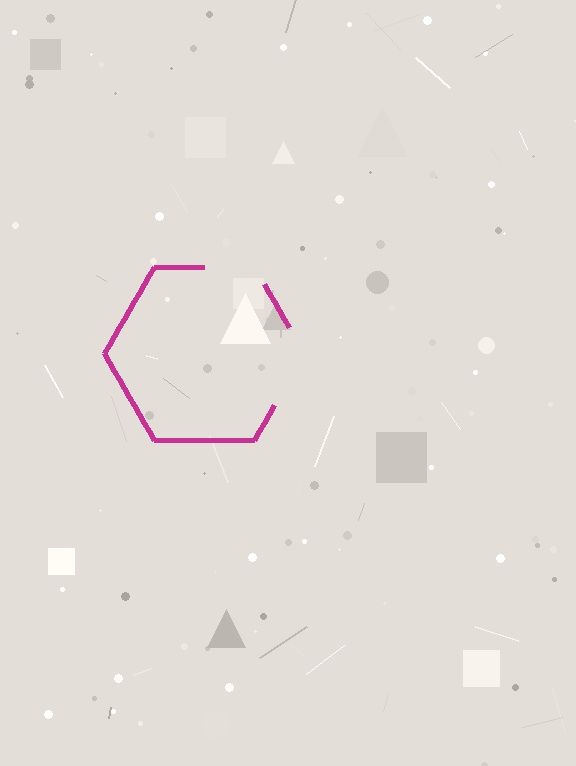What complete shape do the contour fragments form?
The contour fragments form a hexagon.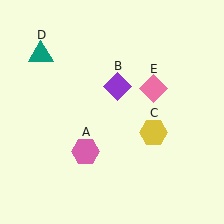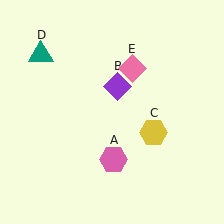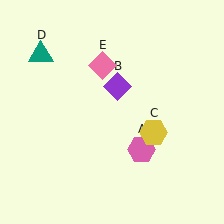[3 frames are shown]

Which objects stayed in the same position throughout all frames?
Purple diamond (object B) and yellow hexagon (object C) and teal triangle (object D) remained stationary.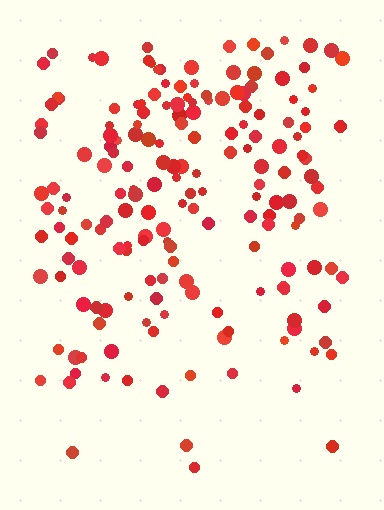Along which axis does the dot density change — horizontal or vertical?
Vertical.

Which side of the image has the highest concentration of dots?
The top.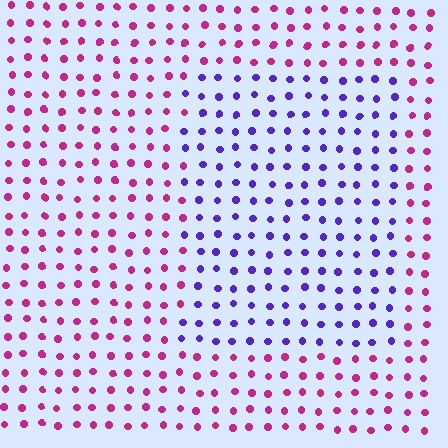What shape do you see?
I see a rectangle.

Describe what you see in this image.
The image is filled with small magenta elements in a uniform arrangement. A rectangle-shaped region is visible where the elements are tinted to a slightly different hue, forming a subtle color boundary.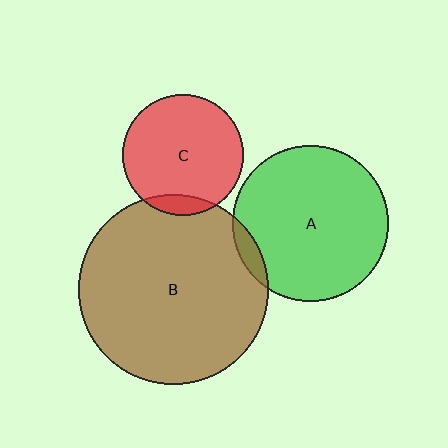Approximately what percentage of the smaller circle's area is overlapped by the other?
Approximately 10%.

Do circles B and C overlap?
Yes.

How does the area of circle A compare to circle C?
Approximately 1.6 times.